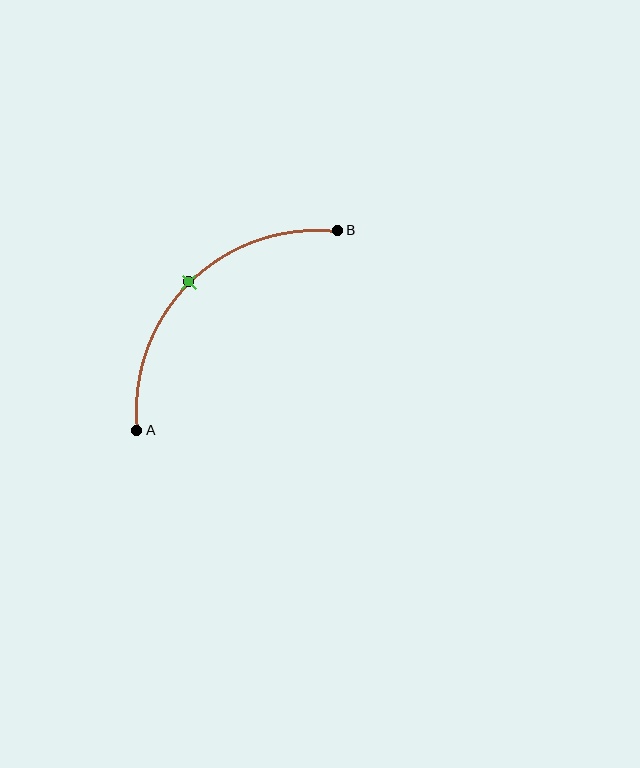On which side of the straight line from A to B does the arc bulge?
The arc bulges above and to the left of the straight line connecting A and B.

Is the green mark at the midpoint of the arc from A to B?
Yes. The green mark lies on the arc at equal arc-length from both A and B — it is the arc midpoint.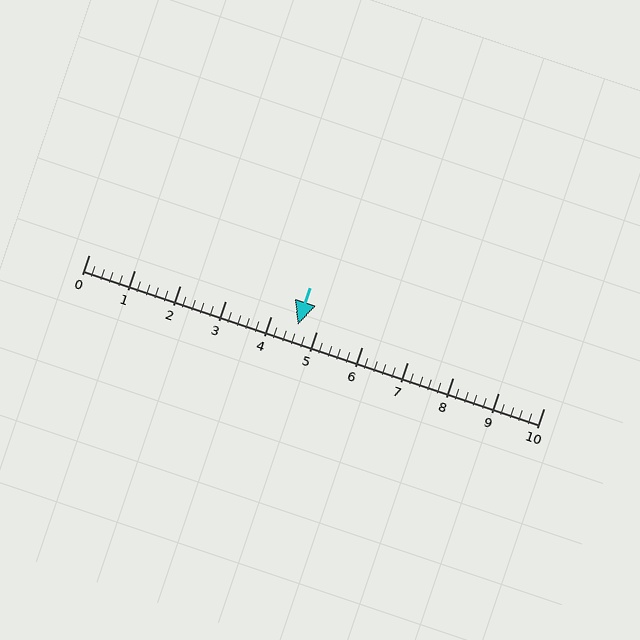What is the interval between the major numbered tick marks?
The major tick marks are spaced 1 units apart.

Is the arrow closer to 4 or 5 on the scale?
The arrow is closer to 5.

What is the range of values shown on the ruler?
The ruler shows values from 0 to 10.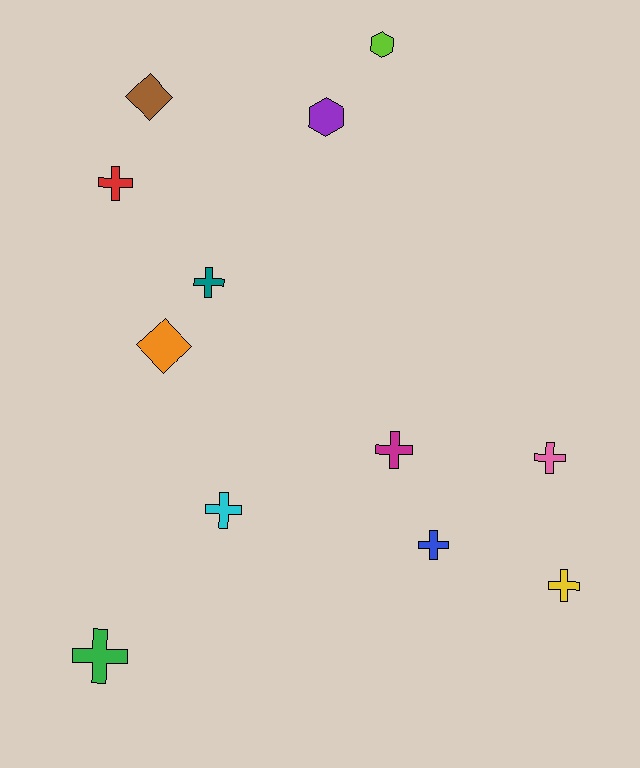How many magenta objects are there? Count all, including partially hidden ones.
There is 1 magenta object.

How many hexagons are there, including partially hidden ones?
There are 2 hexagons.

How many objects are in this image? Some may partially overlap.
There are 12 objects.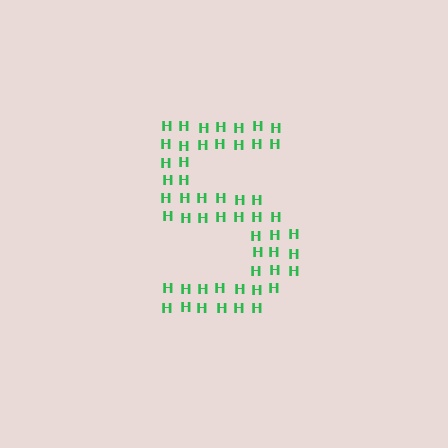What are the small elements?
The small elements are letter H's.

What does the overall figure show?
The overall figure shows the digit 5.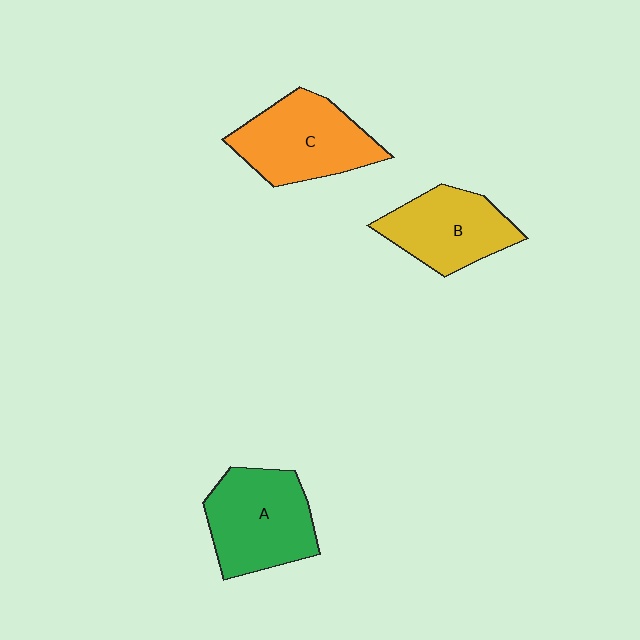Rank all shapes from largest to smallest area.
From largest to smallest: A (green), C (orange), B (yellow).